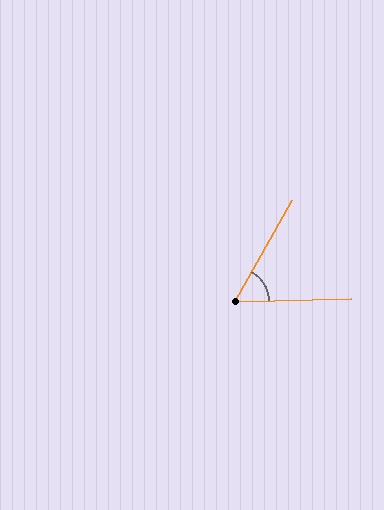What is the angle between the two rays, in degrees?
Approximately 59 degrees.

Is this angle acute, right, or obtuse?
It is acute.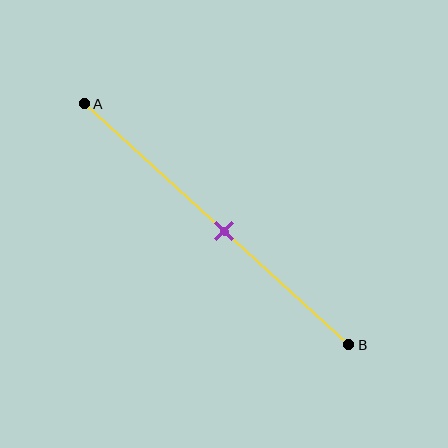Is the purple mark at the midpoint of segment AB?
Yes, the mark is approximately at the midpoint.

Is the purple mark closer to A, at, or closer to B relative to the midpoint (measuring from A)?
The purple mark is approximately at the midpoint of segment AB.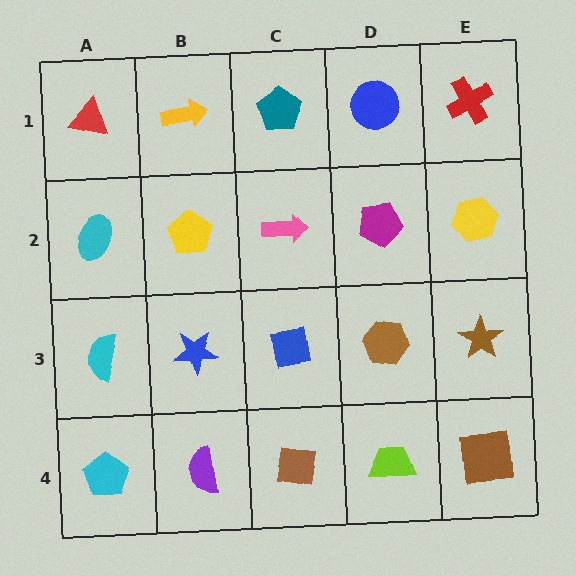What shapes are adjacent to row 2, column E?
A red cross (row 1, column E), a brown star (row 3, column E), a magenta pentagon (row 2, column D).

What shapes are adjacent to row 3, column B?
A yellow pentagon (row 2, column B), a purple semicircle (row 4, column B), a cyan semicircle (row 3, column A), a blue square (row 3, column C).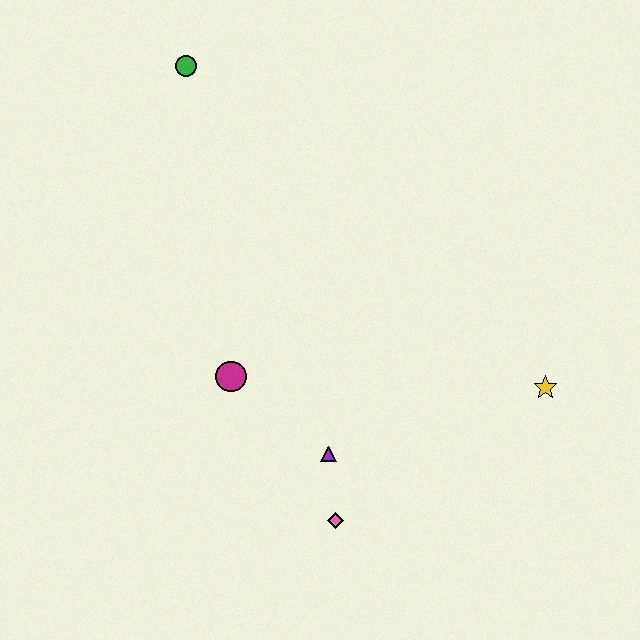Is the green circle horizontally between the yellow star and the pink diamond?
No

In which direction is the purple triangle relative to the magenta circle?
The purple triangle is to the right of the magenta circle.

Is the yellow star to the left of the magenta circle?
No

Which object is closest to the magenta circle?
The purple triangle is closest to the magenta circle.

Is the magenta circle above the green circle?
No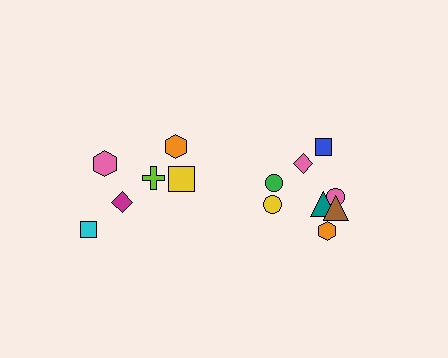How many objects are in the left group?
There are 6 objects.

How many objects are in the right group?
There are 8 objects.